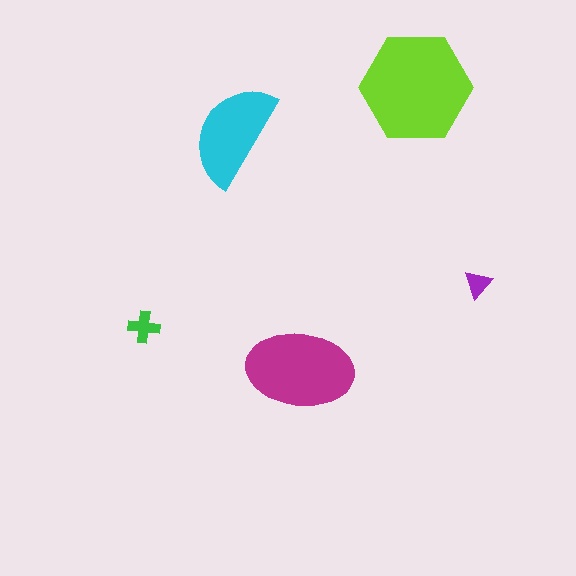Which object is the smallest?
The purple triangle.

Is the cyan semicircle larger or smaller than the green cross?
Larger.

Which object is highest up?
The lime hexagon is topmost.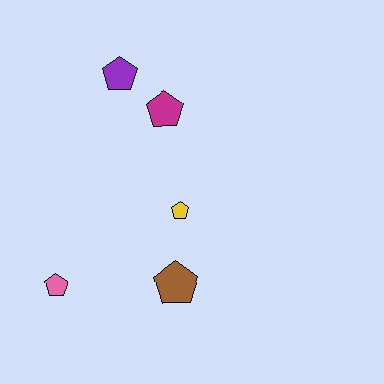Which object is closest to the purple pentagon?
The magenta pentagon is closest to the purple pentagon.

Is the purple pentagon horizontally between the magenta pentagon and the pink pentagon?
Yes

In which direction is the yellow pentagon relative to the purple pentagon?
The yellow pentagon is below the purple pentagon.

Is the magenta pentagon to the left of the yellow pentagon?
Yes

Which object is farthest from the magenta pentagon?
The pink pentagon is farthest from the magenta pentagon.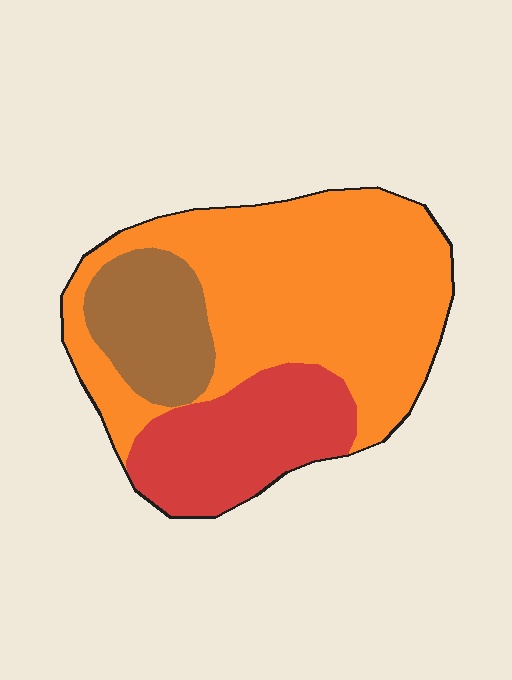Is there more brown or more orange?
Orange.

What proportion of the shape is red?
Red covers about 25% of the shape.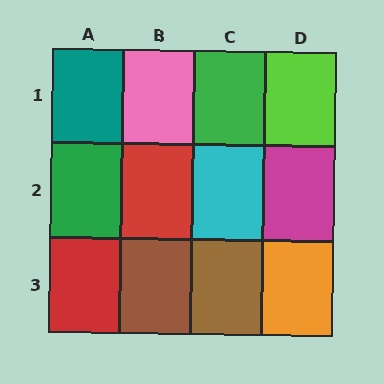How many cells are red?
2 cells are red.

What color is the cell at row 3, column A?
Red.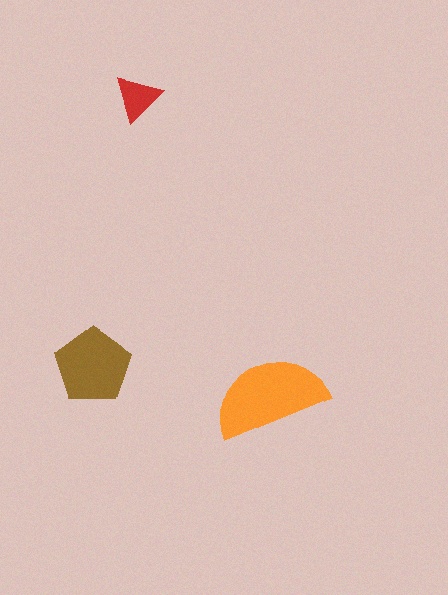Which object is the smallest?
The red triangle.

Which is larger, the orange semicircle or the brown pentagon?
The orange semicircle.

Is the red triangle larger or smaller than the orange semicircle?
Smaller.